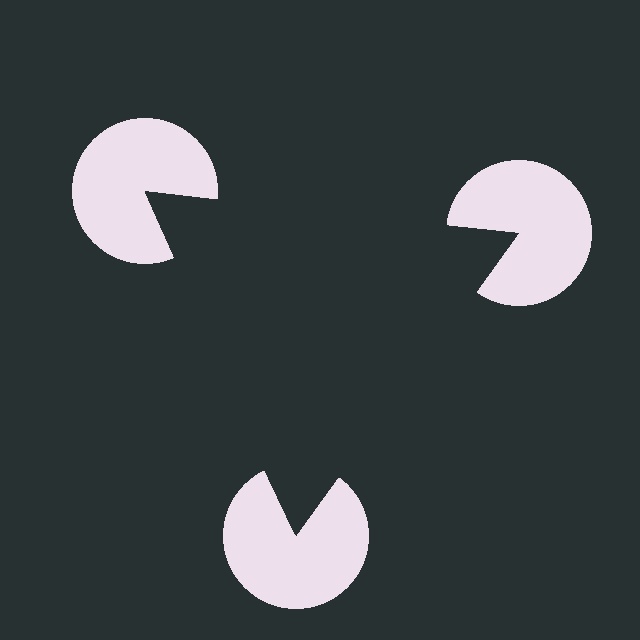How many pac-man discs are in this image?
There are 3 — one at each vertex of the illusory triangle.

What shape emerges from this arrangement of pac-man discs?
An illusory triangle — its edges are inferred from the aligned wedge cuts in the pac-man discs, not physically drawn.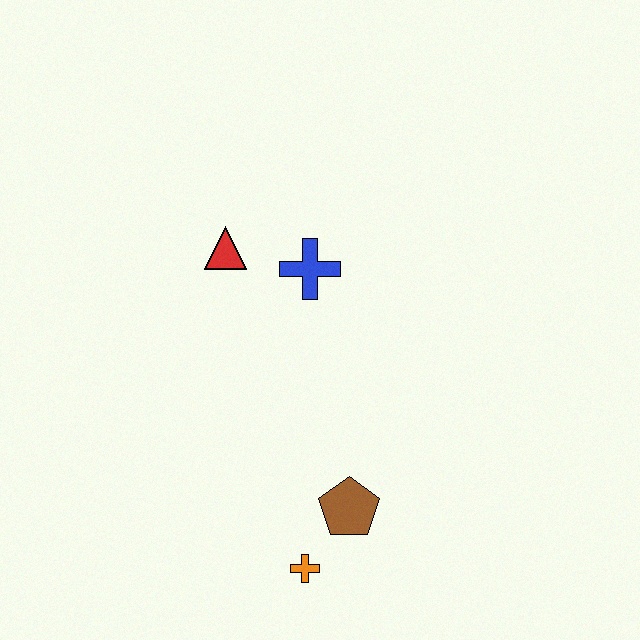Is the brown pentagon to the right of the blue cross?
Yes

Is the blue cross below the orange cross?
No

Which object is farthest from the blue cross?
The orange cross is farthest from the blue cross.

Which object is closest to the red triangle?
The blue cross is closest to the red triangle.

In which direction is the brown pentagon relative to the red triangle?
The brown pentagon is below the red triangle.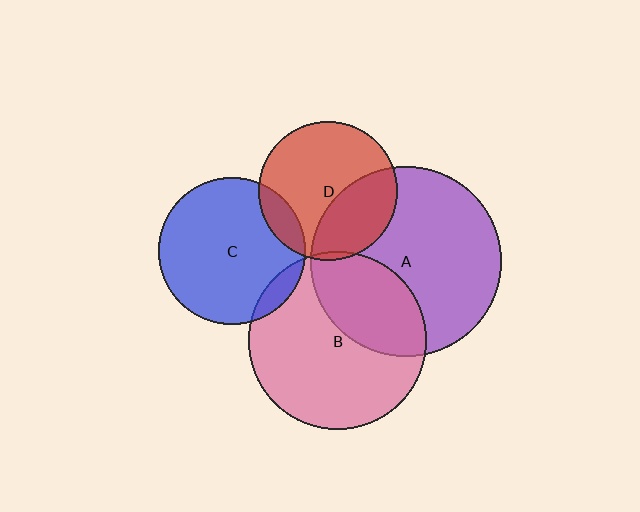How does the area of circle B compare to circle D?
Approximately 1.6 times.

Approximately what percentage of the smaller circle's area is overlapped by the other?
Approximately 35%.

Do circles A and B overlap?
Yes.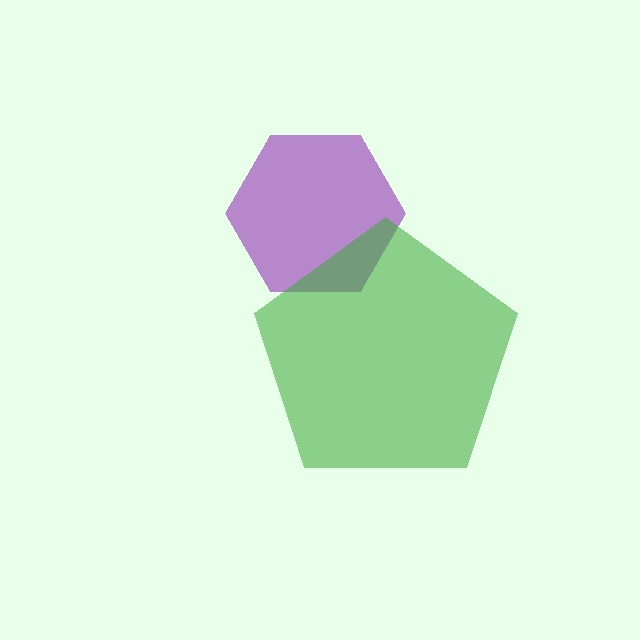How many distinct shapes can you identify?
There are 2 distinct shapes: a purple hexagon, a green pentagon.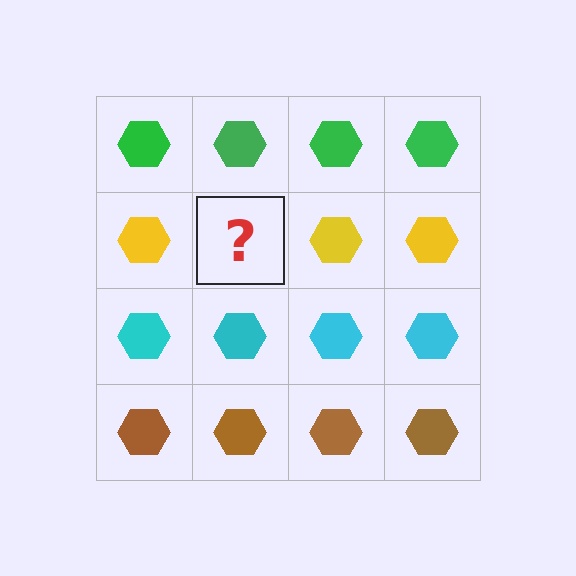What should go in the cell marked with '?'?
The missing cell should contain a yellow hexagon.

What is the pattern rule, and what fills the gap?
The rule is that each row has a consistent color. The gap should be filled with a yellow hexagon.